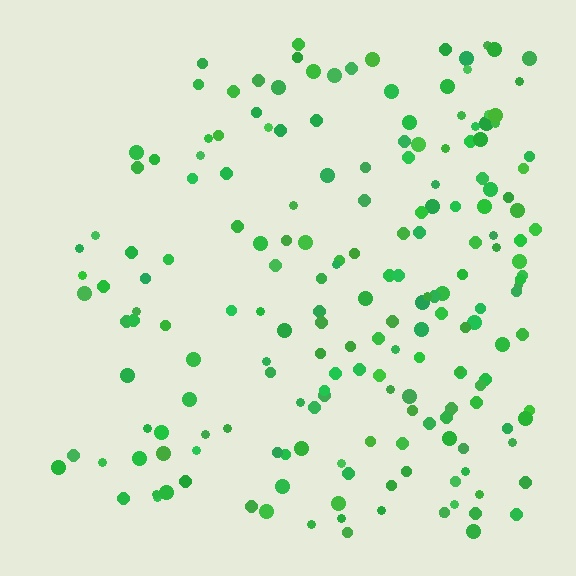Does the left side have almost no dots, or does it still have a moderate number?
Still a moderate number, just noticeably fewer than the right.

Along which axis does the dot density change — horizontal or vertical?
Horizontal.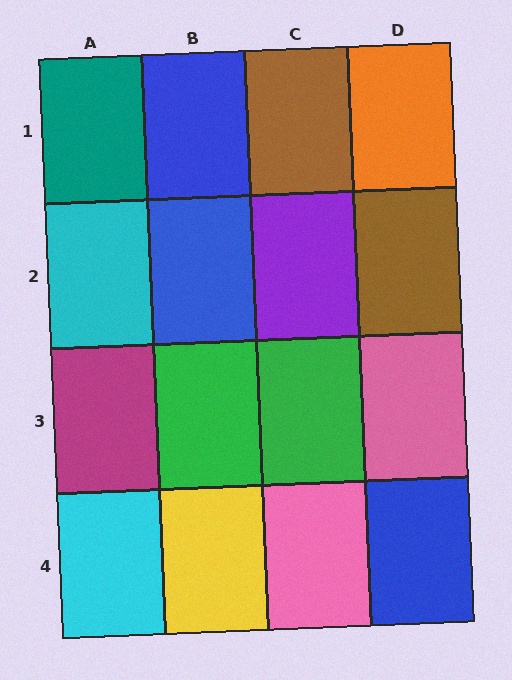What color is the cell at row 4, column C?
Pink.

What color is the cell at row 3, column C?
Green.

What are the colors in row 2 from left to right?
Cyan, blue, purple, brown.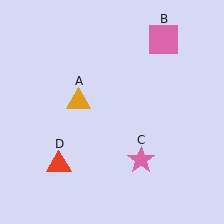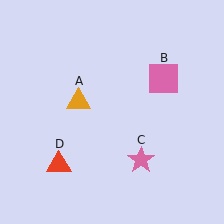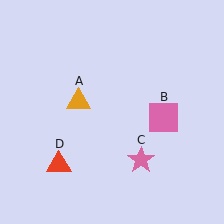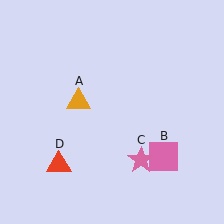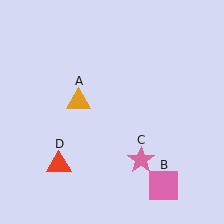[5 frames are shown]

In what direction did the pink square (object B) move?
The pink square (object B) moved down.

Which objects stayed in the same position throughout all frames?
Orange triangle (object A) and pink star (object C) and red triangle (object D) remained stationary.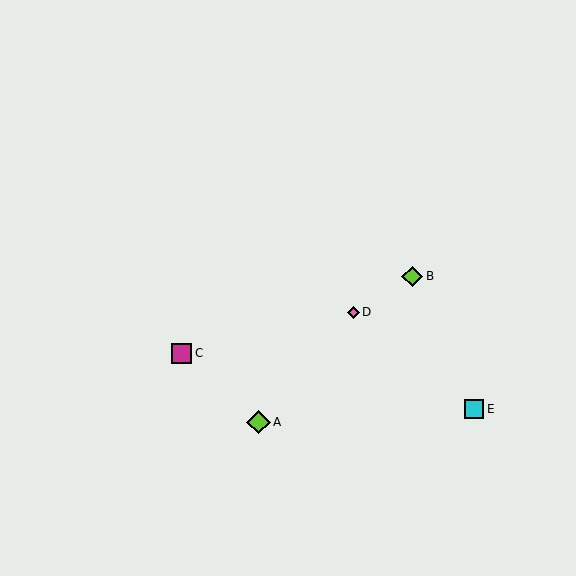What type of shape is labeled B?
Shape B is a lime diamond.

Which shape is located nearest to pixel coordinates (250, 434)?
The lime diamond (labeled A) at (258, 422) is nearest to that location.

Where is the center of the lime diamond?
The center of the lime diamond is at (258, 422).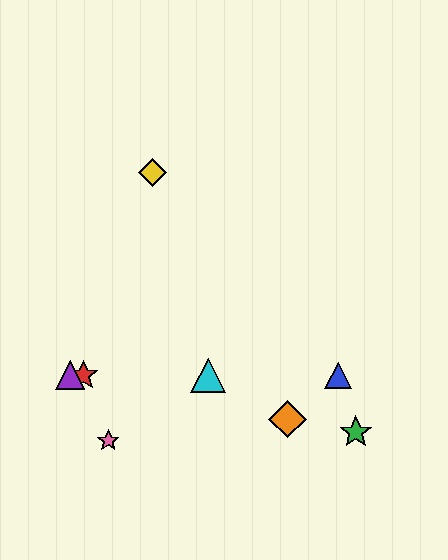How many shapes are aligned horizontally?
4 shapes (the red star, the blue triangle, the purple triangle, the cyan triangle) are aligned horizontally.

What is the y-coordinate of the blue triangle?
The blue triangle is at y≈375.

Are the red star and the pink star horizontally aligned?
No, the red star is at y≈375 and the pink star is at y≈441.